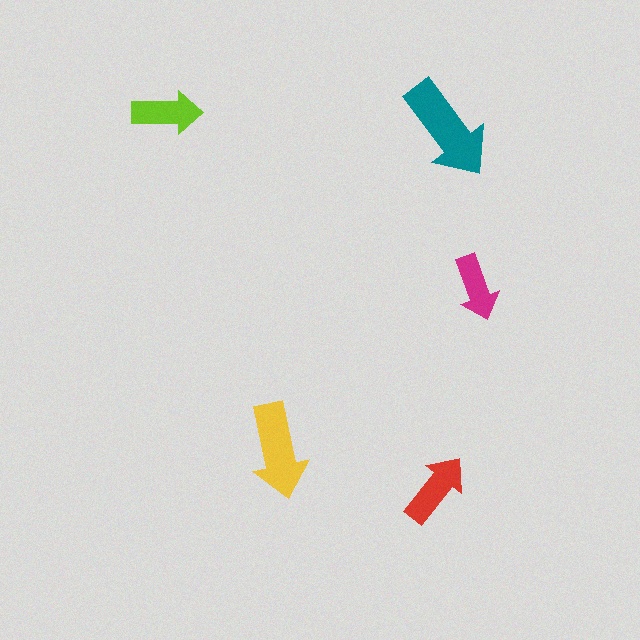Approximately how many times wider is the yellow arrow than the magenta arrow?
About 1.5 times wider.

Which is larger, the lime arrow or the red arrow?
The red one.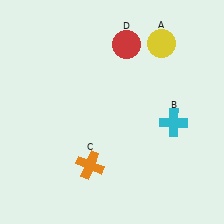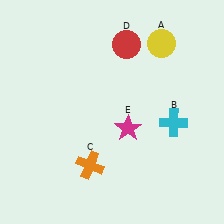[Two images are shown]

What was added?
A magenta star (E) was added in Image 2.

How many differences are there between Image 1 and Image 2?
There is 1 difference between the two images.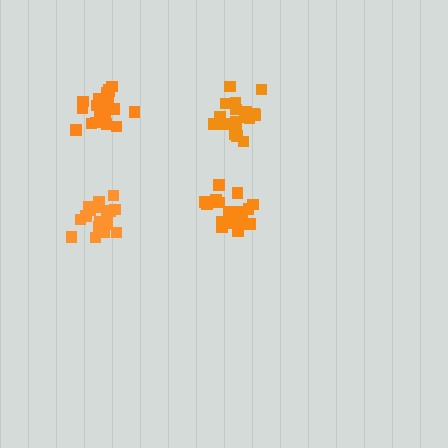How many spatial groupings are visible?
There are 4 spatial groupings.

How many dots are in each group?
Group 1: 21 dots, Group 2: 18 dots, Group 3: 18 dots, Group 4: 19 dots (76 total).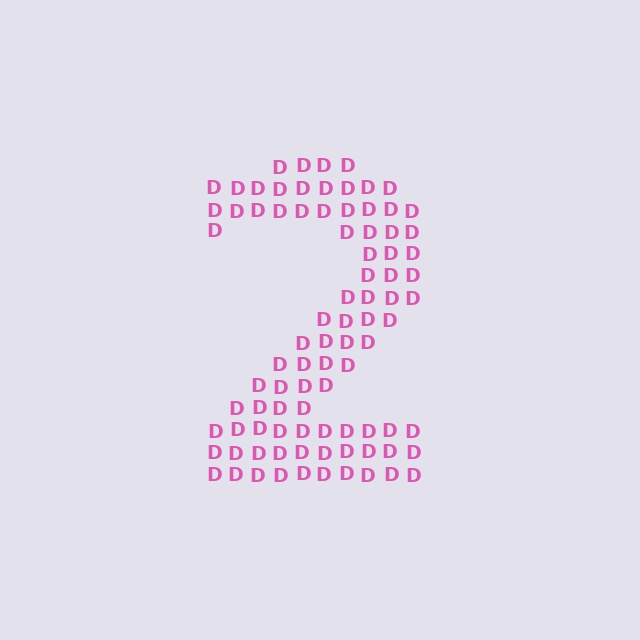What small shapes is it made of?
It is made of small letter D's.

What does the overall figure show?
The overall figure shows the digit 2.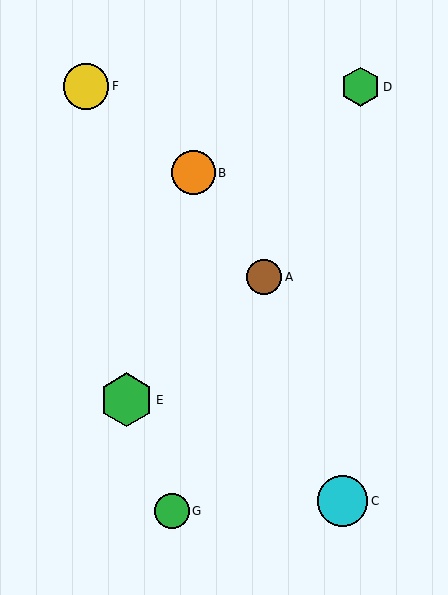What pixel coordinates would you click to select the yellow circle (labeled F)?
Click at (86, 86) to select the yellow circle F.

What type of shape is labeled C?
Shape C is a cyan circle.